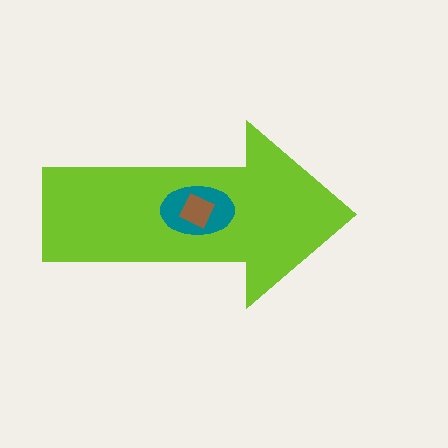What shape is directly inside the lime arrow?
The teal ellipse.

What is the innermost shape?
The brown diamond.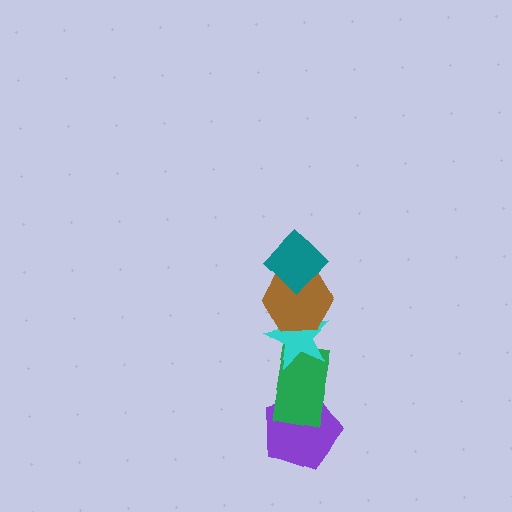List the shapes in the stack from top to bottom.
From top to bottom: the teal diamond, the brown hexagon, the cyan star, the green rectangle, the purple pentagon.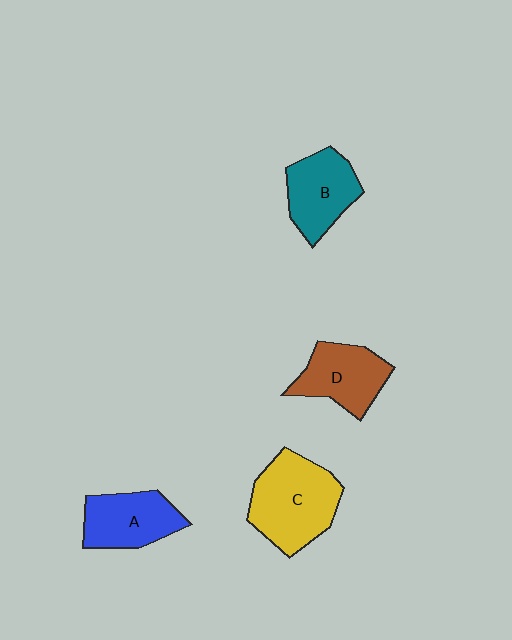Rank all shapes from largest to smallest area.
From largest to smallest: C (yellow), D (brown), A (blue), B (teal).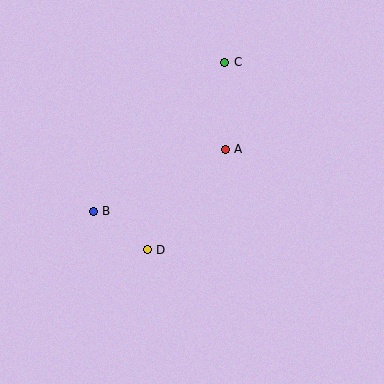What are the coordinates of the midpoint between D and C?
The midpoint between D and C is at (186, 156).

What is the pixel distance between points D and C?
The distance between D and C is 203 pixels.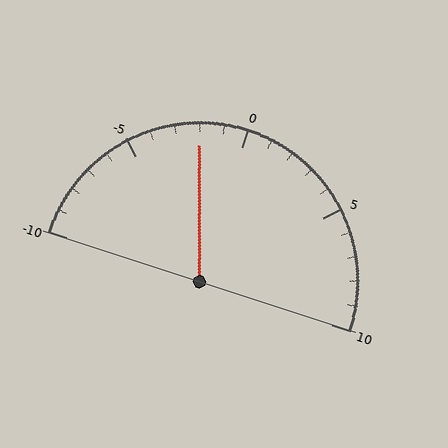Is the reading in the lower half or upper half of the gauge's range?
The reading is in the lower half of the range (-10 to 10).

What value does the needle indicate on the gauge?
The needle indicates approximately -2.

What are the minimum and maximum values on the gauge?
The gauge ranges from -10 to 10.